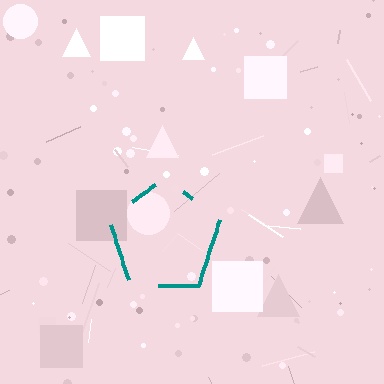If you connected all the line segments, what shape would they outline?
They would outline a pentagon.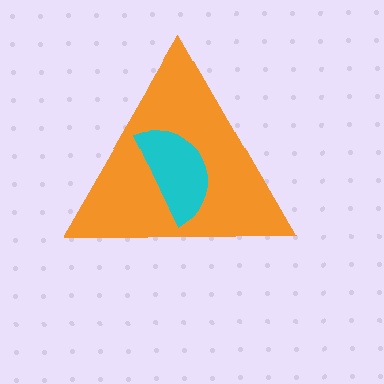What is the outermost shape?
The orange triangle.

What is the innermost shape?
The cyan semicircle.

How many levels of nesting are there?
2.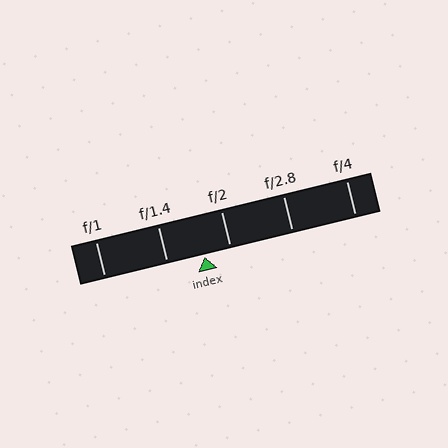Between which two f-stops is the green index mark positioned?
The index mark is between f/1.4 and f/2.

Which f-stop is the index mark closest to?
The index mark is closest to f/2.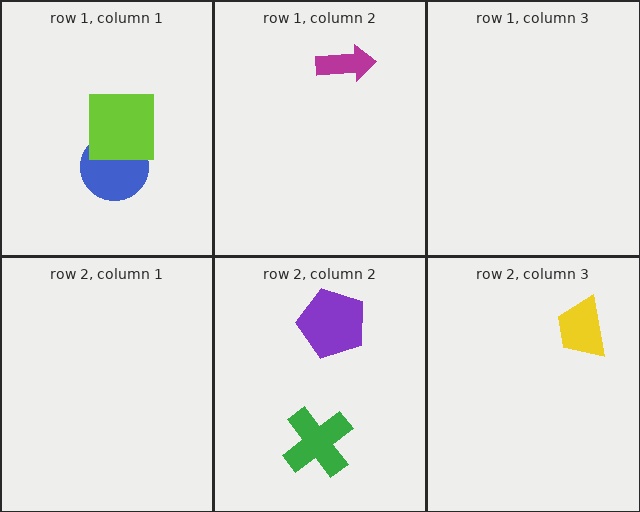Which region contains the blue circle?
The row 1, column 1 region.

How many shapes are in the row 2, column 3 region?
1.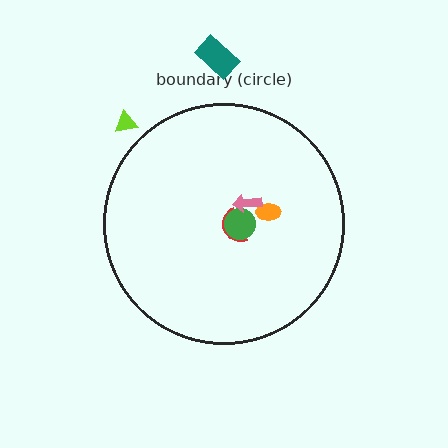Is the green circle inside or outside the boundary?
Inside.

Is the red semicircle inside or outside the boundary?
Inside.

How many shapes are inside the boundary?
4 inside, 2 outside.